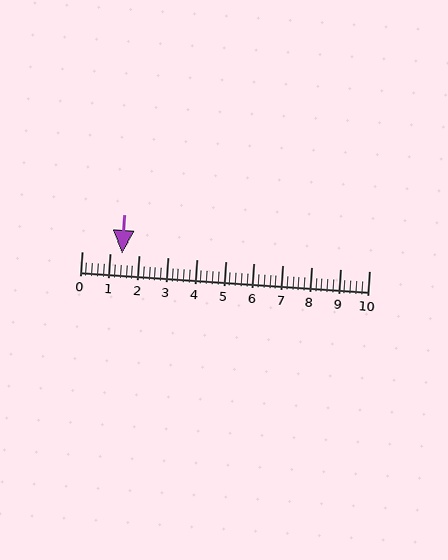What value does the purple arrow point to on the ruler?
The purple arrow points to approximately 1.4.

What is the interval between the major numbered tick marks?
The major tick marks are spaced 1 units apart.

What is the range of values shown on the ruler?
The ruler shows values from 0 to 10.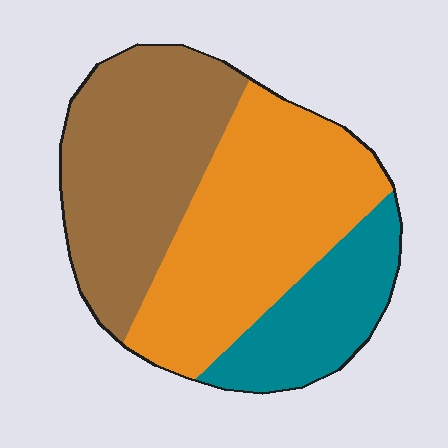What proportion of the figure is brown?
Brown takes up about three eighths (3/8) of the figure.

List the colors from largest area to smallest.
From largest to smallest: orange, brown, teal.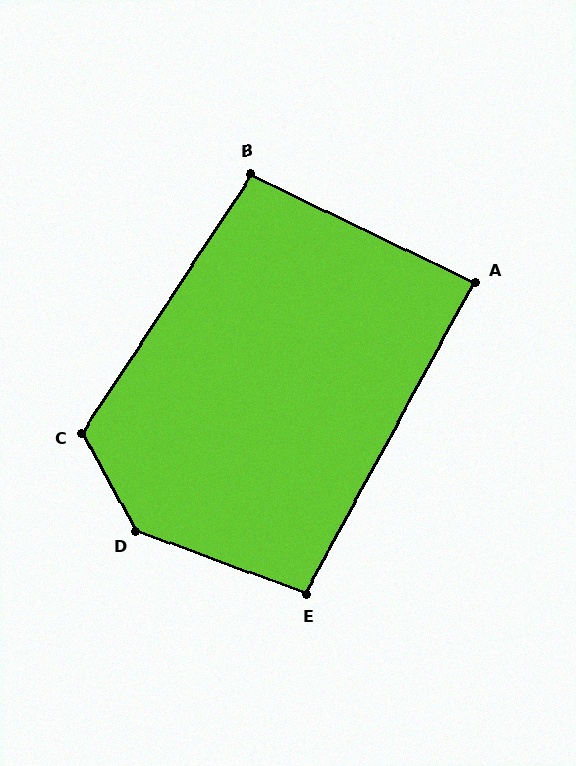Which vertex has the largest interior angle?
D, at approximately 139 degrees.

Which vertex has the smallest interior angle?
A, at approximately 88 degrees.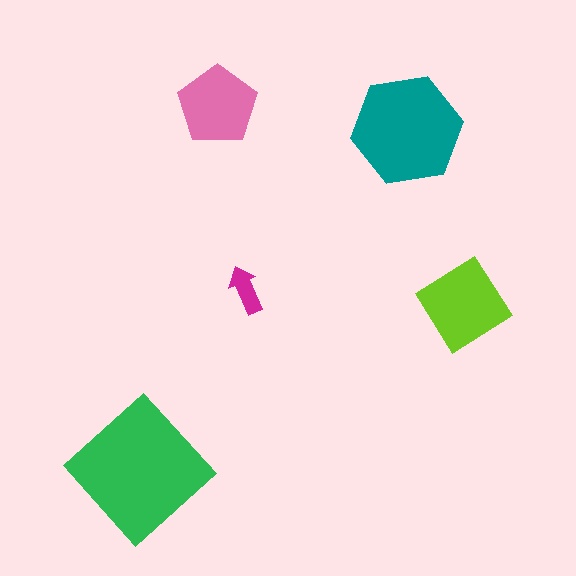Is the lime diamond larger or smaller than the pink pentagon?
Larger.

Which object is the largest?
The green diamond.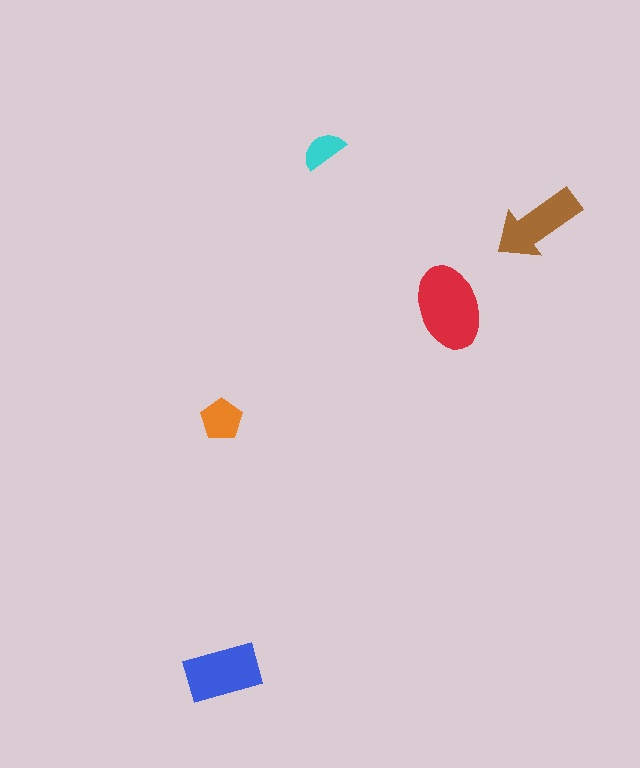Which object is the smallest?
The cyan semicircle.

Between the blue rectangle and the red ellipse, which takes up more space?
The red ellipse.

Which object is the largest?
The red ellipse.